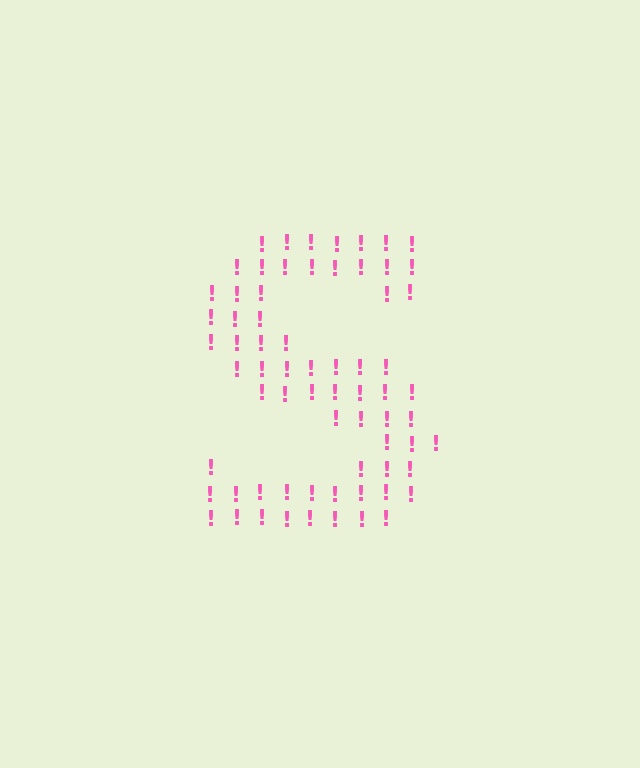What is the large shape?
The large shape is the letter S.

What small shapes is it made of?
It is made of small exclamation marks.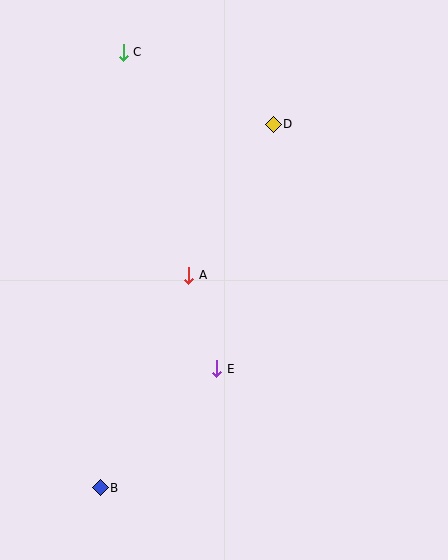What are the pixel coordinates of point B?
Point B is at (100, 488).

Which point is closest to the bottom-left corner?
Point B is closest to the bottom-left corner.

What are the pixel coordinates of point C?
Point C is at (123, 52).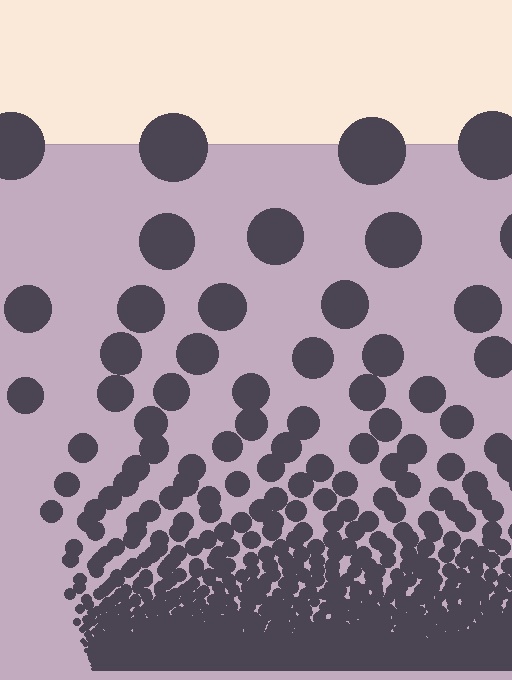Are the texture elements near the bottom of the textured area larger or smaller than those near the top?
Smaller. The gradient is inverted — elements near the bottom are smaller and denser.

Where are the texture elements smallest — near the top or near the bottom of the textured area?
Near the bottom.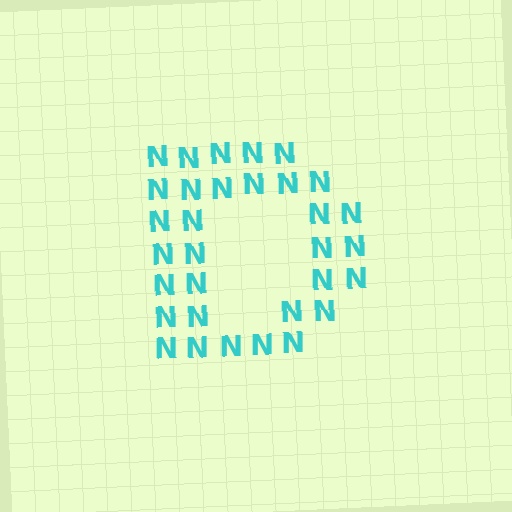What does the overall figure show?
The overall figure shows the letter D.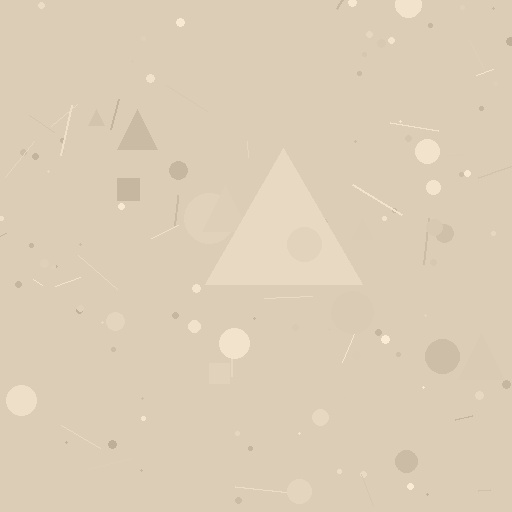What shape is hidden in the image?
A triangle is hidden in the image.